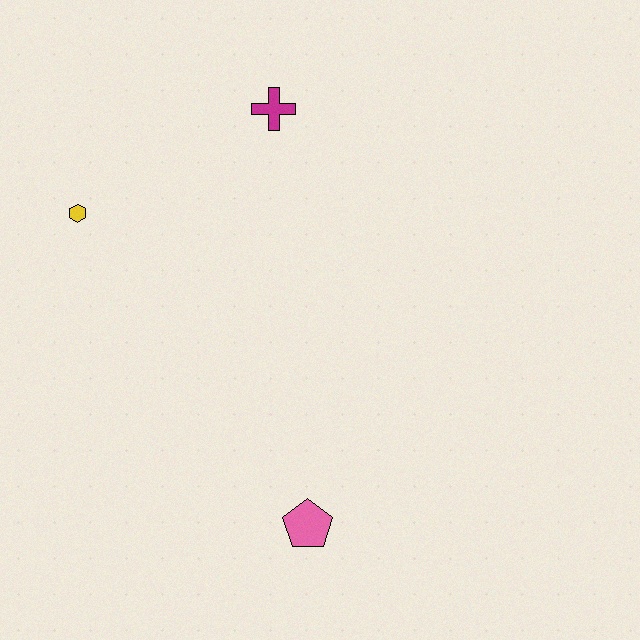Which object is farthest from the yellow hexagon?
The pink pentagon is farthest from the yellow hexagon.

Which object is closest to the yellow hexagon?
The magenta cross is closest to the yellow hexagon.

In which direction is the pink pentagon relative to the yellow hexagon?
The pink pentagon is below the yellow hexagon.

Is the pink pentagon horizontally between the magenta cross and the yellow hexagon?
No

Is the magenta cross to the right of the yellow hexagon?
Yes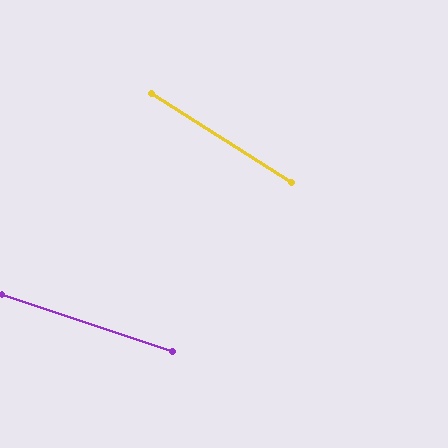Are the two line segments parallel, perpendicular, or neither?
Neither parallel nor perpendicular — they differ by about 14°.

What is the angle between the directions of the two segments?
Approximately 14 degrees.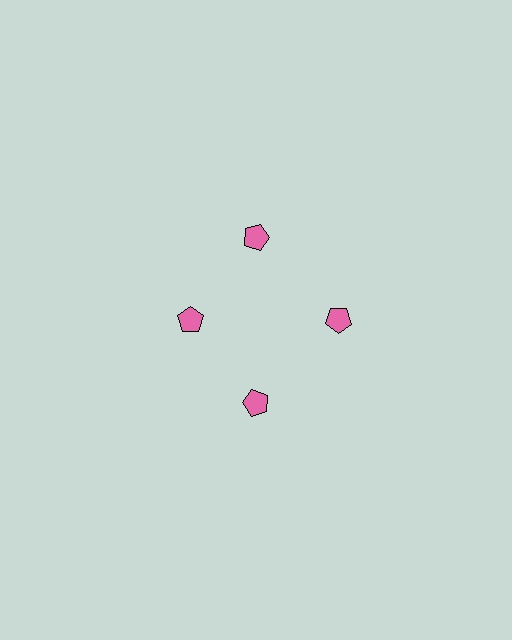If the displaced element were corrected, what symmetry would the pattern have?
It would have 4-fold rotational symmetry — the pattern would map onto itself every 90 degrees.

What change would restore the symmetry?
The symmetry would be restored by moving it outward, back onto the ring so that all 4 pentagons sit at equal angles and equal distance from the center.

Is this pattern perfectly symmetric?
No. The 4 pink pentagons are arranged in a ring, but one element near the 9 o'clock position is pulled inward toward the center, breaking the 4-fold rotational symmetry.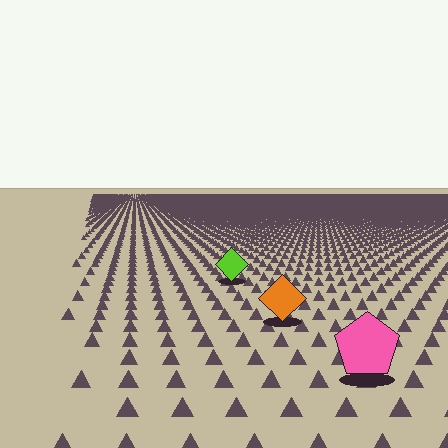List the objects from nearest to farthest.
From nearest to farthest: the pink pentagon, the orange diamond, the lime diamond.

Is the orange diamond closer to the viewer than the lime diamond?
Yes. The orange diamond is closer — you can tell from the texture gradient: the ground texture is coarser near it.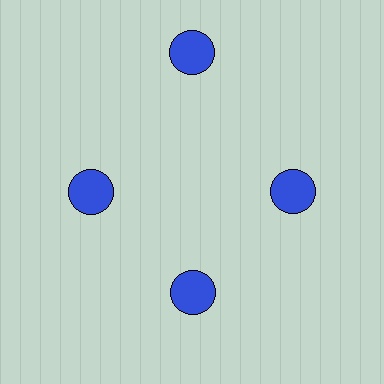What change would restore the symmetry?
The symmetry would be restored by moving it inward, back onto the ring so that all 4 circles sit at equal angles and equal distance from the center.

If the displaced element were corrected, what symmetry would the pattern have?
It would have 4-fold rotational symmetry — the pattern would map onto itself every 90 degrees.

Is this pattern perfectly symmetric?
No. The 4 blue circles are arranged in a ring, but one element near the 12 o'clock position is pushed outward from the center, breaking the 4-fold rotational symmetry.